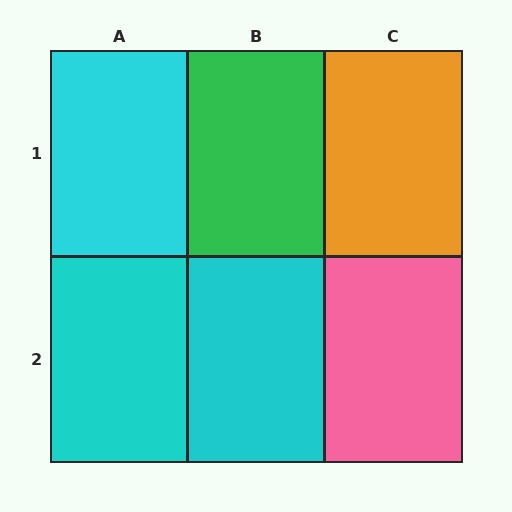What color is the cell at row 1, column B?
Green.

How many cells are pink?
1 cell is pink.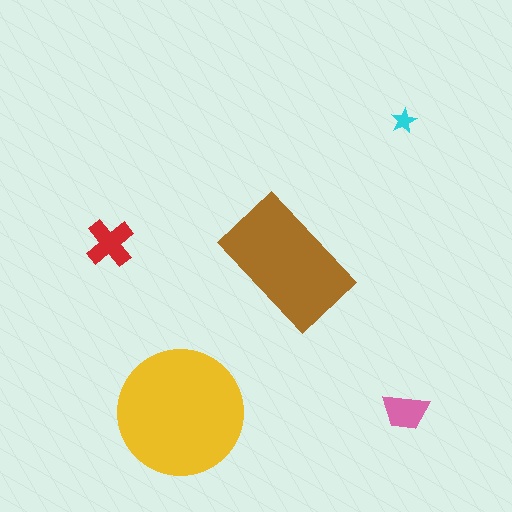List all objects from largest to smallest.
The yellow circle, the brown rectangle, the red cross, the pink trapezoid, the cyan star.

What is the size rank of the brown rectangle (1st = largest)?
2nd.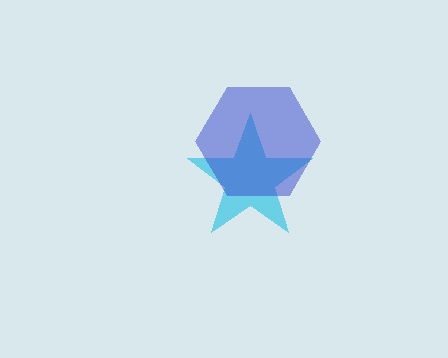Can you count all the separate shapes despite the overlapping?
Yes, there are 2 separate shapes.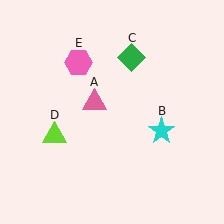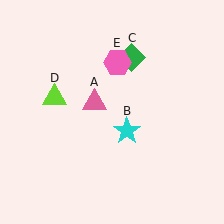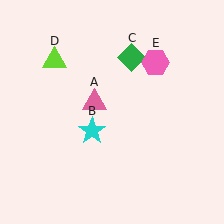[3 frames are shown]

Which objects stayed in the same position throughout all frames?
Pink triangle (object A) and green diamond (object C) remained stationary.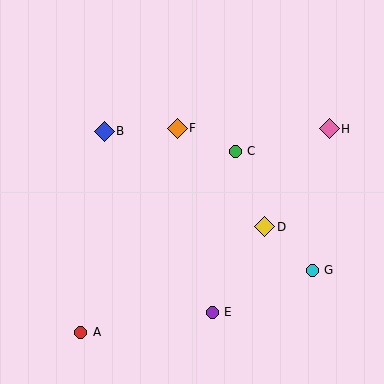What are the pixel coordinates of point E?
Point E is at (212, 312).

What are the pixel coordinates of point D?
Point D is at (265, 227).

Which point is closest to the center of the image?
Point C at (235, 151) is closest to the center.